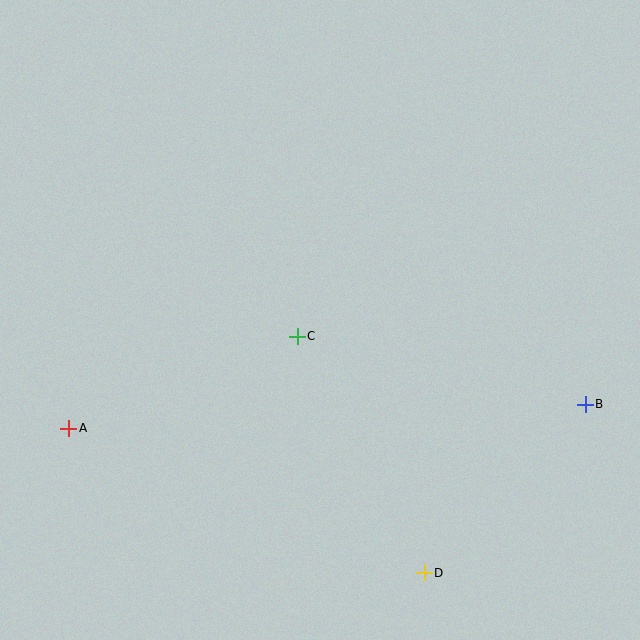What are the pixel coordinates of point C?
Point C is at (297, 336).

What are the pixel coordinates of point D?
Point D is at (424, 573).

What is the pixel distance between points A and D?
The distance between A and D is 383 pixels.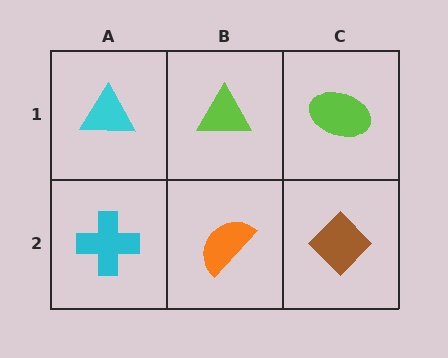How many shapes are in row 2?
3 shapes.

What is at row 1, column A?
A cyan triangle.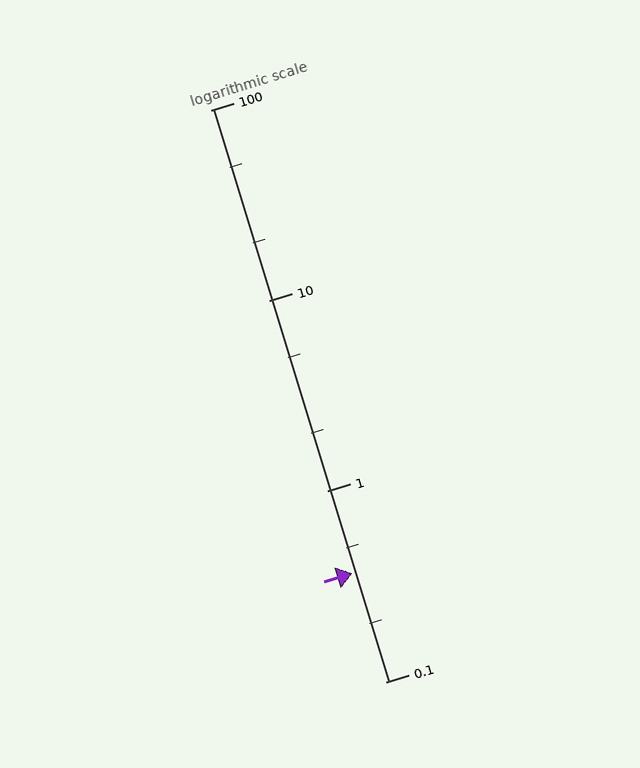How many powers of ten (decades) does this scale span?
The scale spans 3 decades, from 0.1 to 100.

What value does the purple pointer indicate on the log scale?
The pointer indicates approximately 0.37.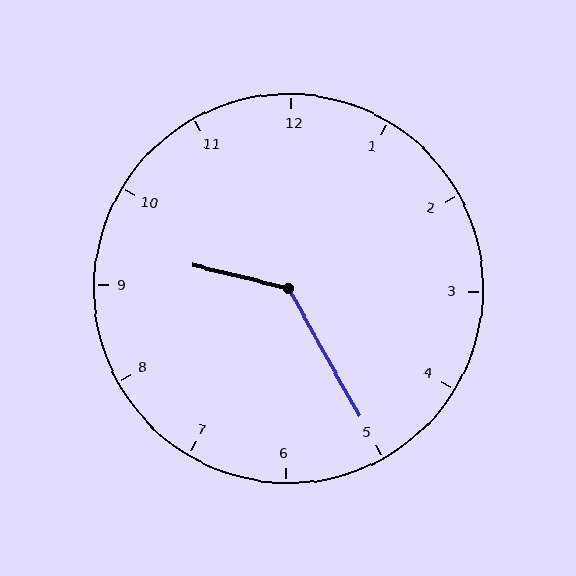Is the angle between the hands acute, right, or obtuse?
It is obtuse.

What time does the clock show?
9:25.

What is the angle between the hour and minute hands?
Approximately 132 degrees.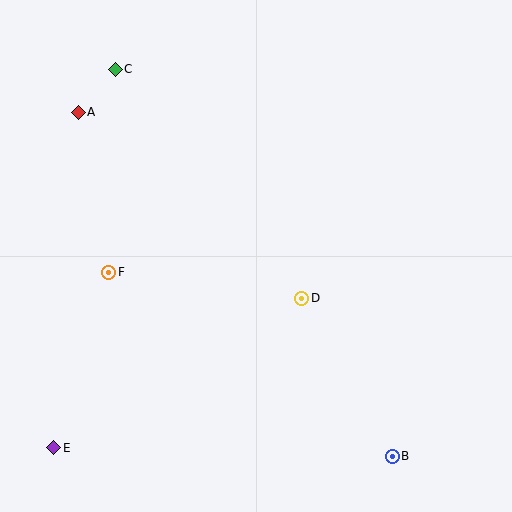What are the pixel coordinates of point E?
Point E is at (54, 448).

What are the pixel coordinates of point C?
Point C is at (115, 69).